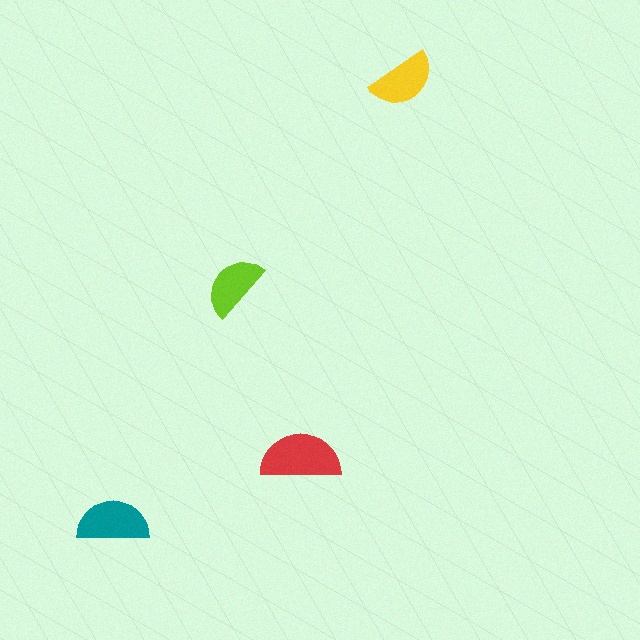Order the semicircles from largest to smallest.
the red one, the teal one, the yellow one, the lime one.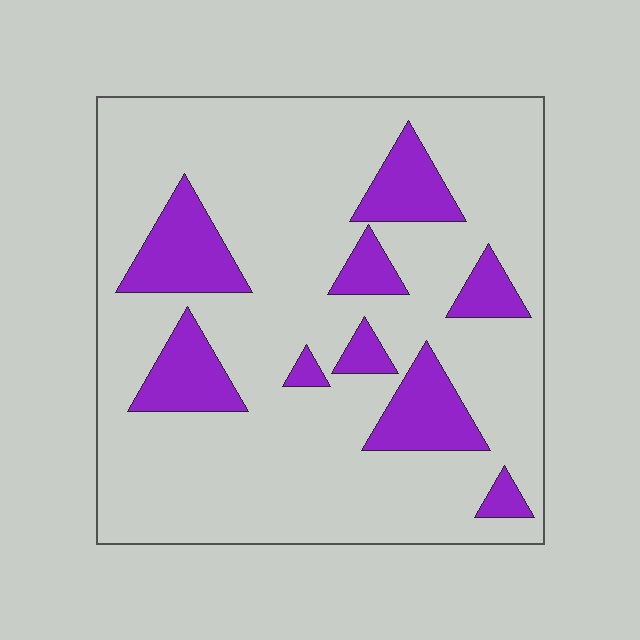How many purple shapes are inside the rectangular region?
9.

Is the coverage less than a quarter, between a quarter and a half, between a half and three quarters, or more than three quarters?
Less than a quarter.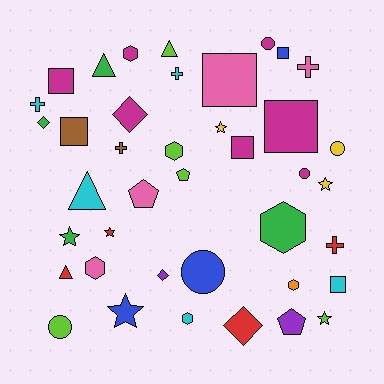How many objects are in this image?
There are 40 objects.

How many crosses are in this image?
There are 5 crosses.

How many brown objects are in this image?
There are 2 brown objects.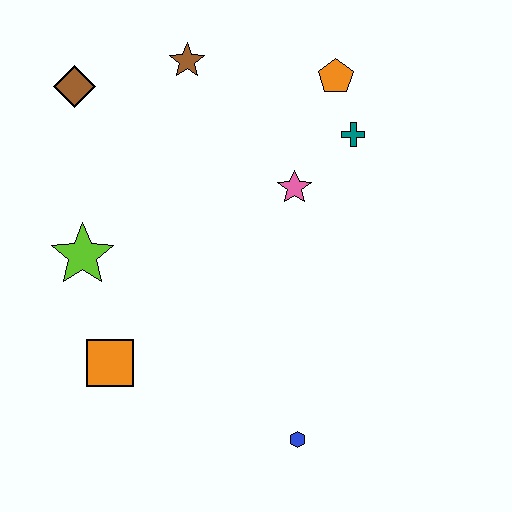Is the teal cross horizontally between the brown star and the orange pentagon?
No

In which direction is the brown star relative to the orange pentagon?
The brown star is to the left of the orange pentagon.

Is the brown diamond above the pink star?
Yes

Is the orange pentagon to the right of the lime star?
Yes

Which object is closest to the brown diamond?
The brown star is closest to the brown diamond.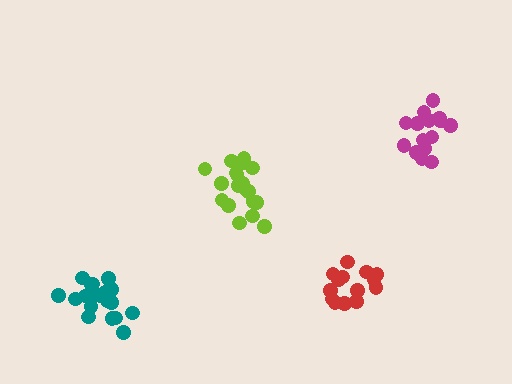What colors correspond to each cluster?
The clusters are colored: magenta, teal, lime, red.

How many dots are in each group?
Group 1: 15 dots, Group 2: 20 dots, Group 3: 19 dots, Group 4: 14 dots (68 total).